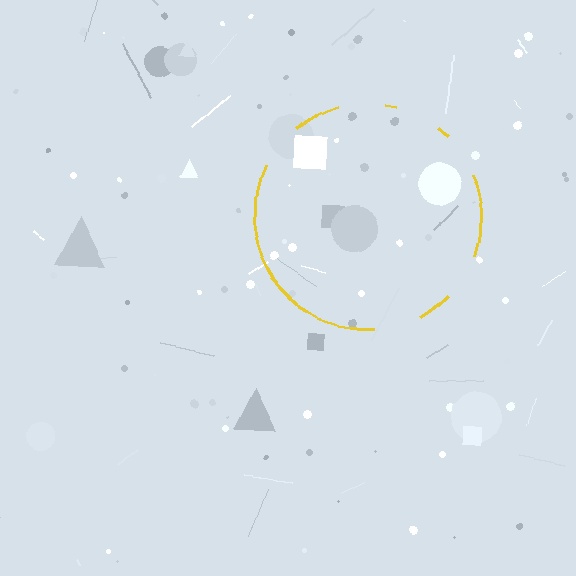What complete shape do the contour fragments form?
The contour fragments form a circle.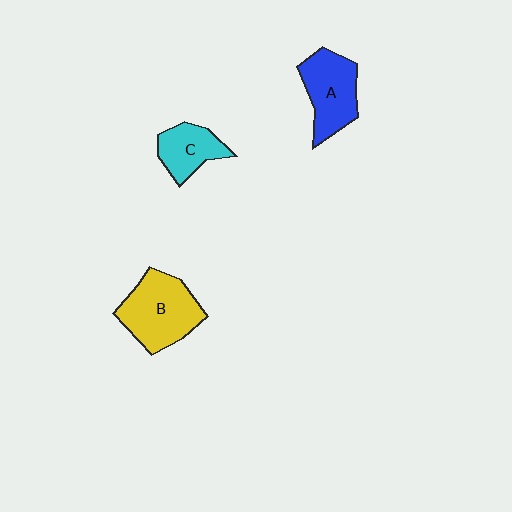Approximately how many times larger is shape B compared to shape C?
Approximately 1.7 times.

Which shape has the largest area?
Shape B (yellow).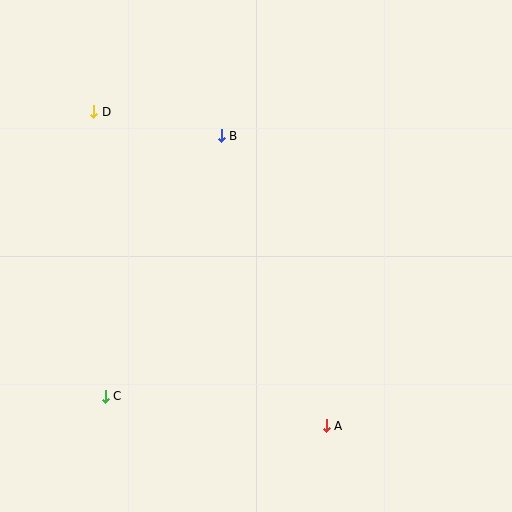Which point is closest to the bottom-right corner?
Point A is closest to the bottom-right corner.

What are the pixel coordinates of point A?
Point A is at (326, 426).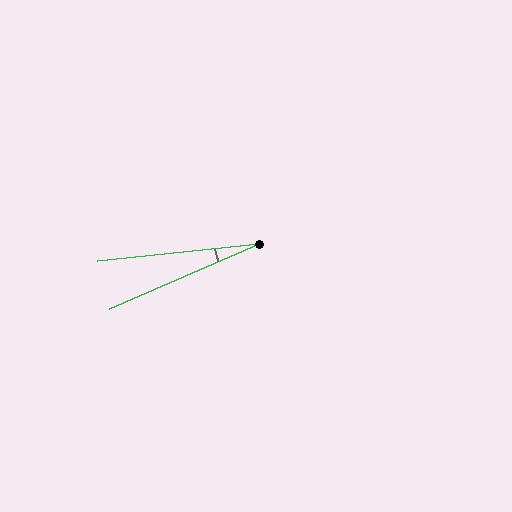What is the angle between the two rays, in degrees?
Approximately 17 degrees.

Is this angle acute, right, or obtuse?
It is acute.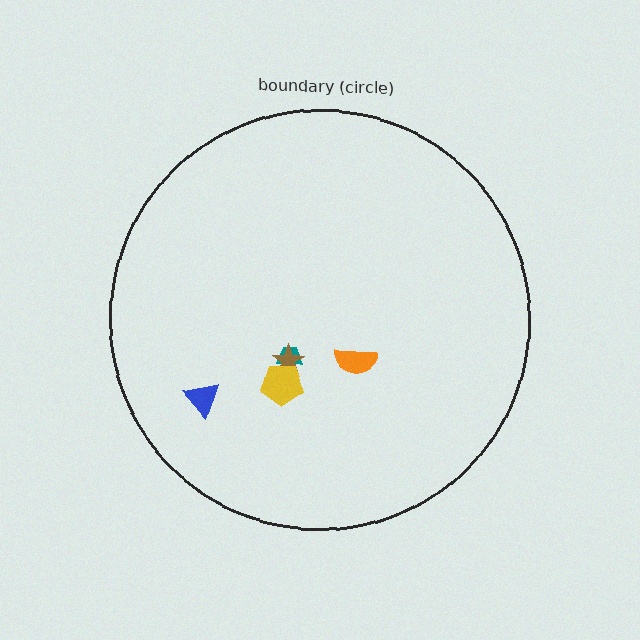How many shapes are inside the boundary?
5 inside, 0 outside.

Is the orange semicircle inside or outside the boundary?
Inside.